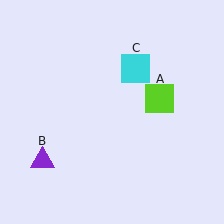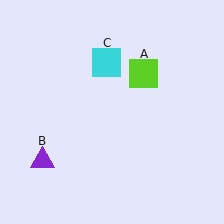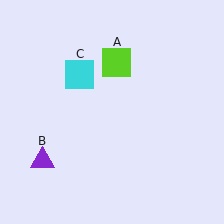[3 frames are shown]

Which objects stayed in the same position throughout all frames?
Purple triangle (object B) remained stationary.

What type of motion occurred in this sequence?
The lime square (object A), cyan square (object C) rotated counterclockwise around the center of the scene.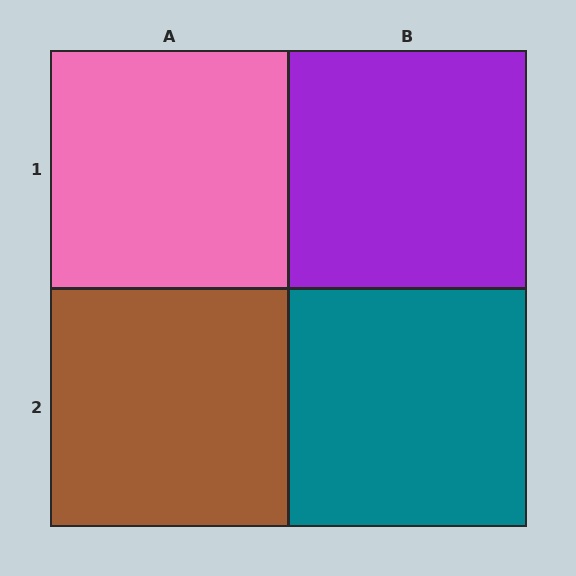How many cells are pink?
1 cell is pink.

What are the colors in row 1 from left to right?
Pink, purple.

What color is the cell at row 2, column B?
Teal.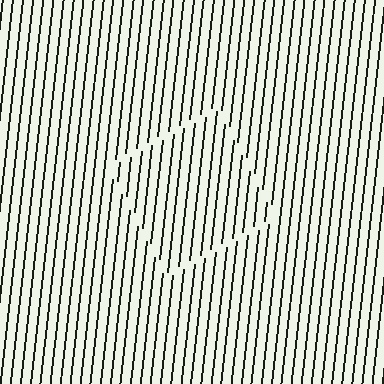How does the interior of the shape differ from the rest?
The interior of the shape contains the same grating, shifted by half a period — the contour is defined by the phase discontinuity where line-ends from the inner and outer gratings abut.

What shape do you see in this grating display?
An illusory square. The interior of the shape contains the same grating, shifted by half a period — the contour is defined by the phase discontinuity where line-ends from the inner and outer gratings abut.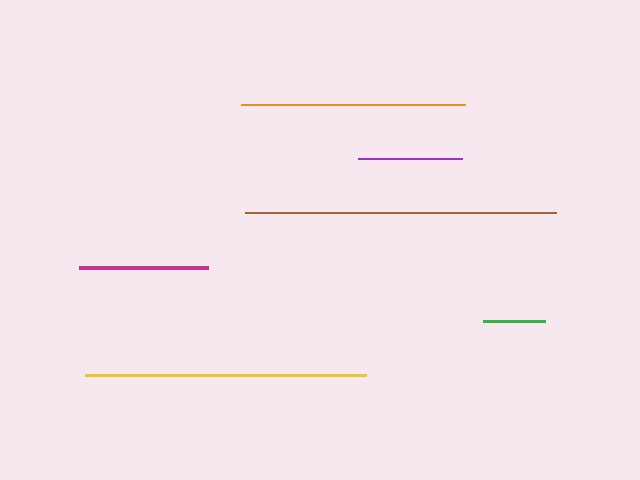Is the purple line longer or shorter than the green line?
The purple line is longer than the green line.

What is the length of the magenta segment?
The magenta segment is approximately 129 pixels long.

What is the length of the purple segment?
The purple segment is approximately 104 pixels long.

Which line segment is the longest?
The brown line is the longest at approximately 311 pixels.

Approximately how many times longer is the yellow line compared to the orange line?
The yellow line is approximately 1.3 times the length of the orange line.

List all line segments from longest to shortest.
From longest to shortest: brown, yellow, orange, magenta, purple, green.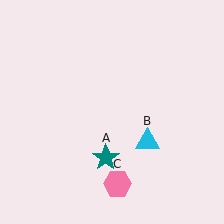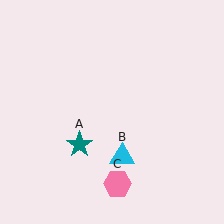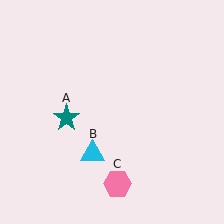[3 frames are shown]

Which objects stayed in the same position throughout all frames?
Pink hexagon (object C) remained stationary.